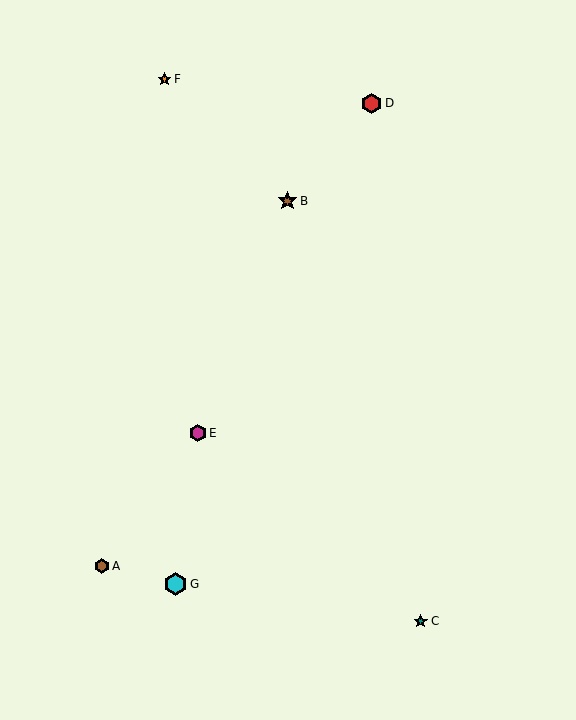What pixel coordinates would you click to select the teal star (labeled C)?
Click at (421, 621) to select the teal star C.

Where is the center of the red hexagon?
The center of the red hexagon is at (371, 103).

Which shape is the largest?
The cyan hexagon (labeled G) is the largest.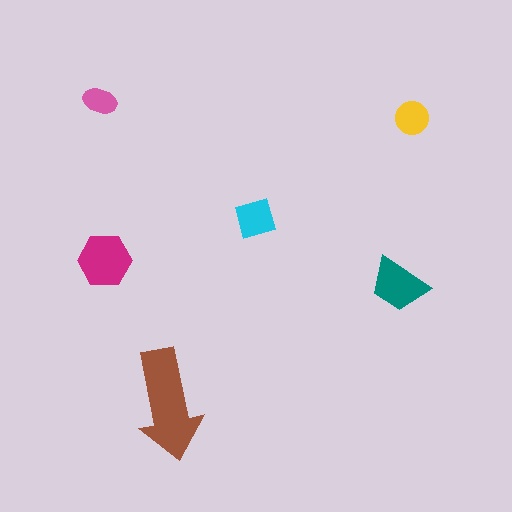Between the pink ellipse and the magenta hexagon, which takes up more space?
The magenta hexagon.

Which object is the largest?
The brown arrow.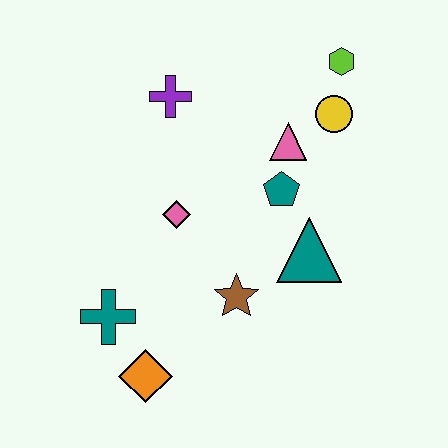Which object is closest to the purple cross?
The pink diamond is closest to the purple cross.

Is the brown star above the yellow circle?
No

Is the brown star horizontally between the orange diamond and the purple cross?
No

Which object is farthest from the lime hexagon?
The orange diamond is farthest from the lime hexagon.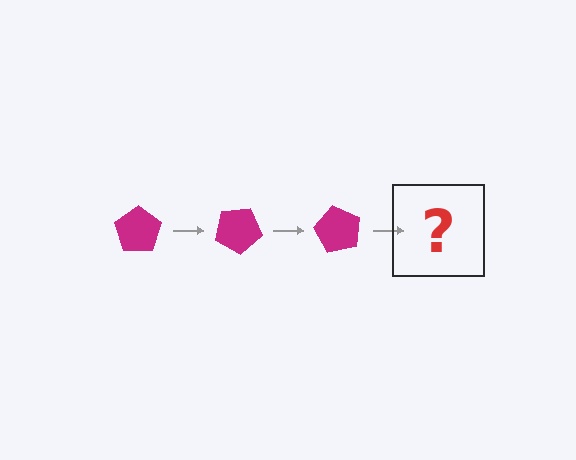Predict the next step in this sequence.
The next step is a magenta pentagon rotated 90 degrees.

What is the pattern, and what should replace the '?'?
The pattern is that the pentagon rotates 30 degrees each step. The '?' should be a magenta pentagon rotated 90 degrees.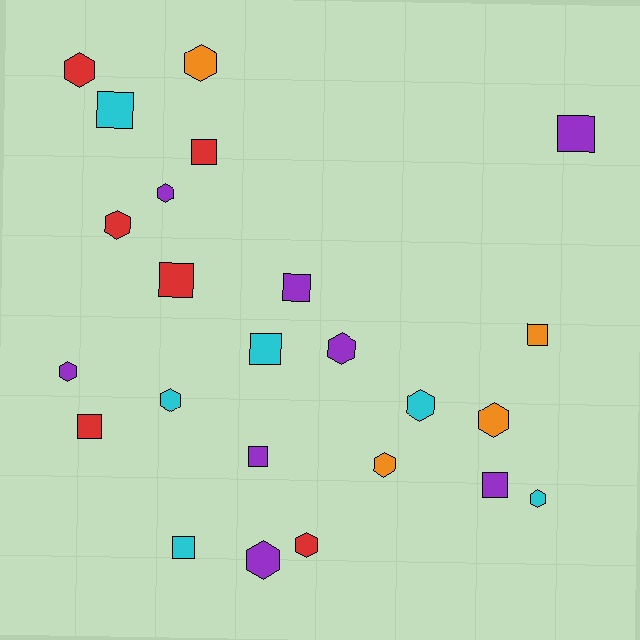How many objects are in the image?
There are 24 objects.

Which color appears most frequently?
Purple, with 8 objects.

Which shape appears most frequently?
Hexagon, with 13 objects.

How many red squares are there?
There are 3 red squares.